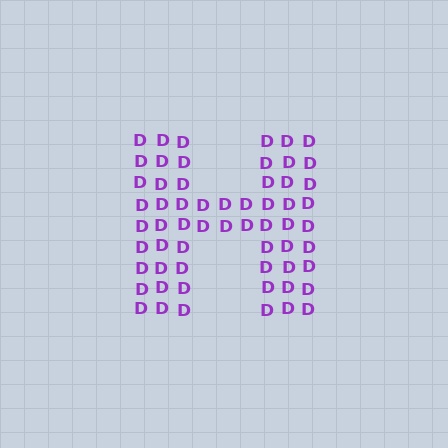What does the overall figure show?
The overall figure shows the letter H.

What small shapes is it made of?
It is made of small letter D's.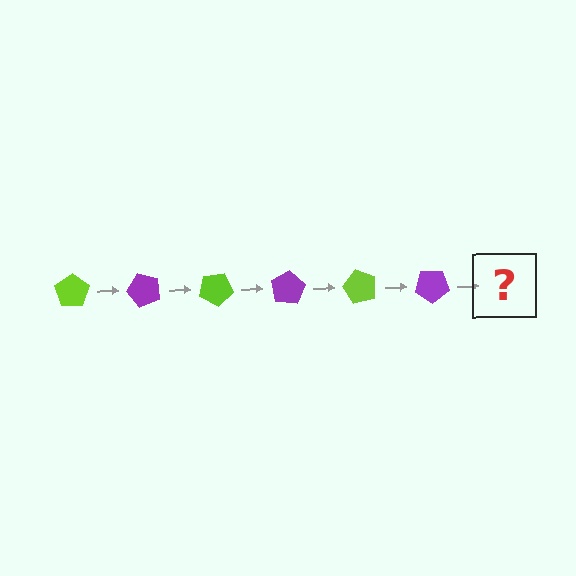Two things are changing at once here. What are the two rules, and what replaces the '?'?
The two rules are that it rotates 50 degrees each step and the color cycles through lime and purple. The '?' should be a lime pentagon, rotated 300 degrees from the start.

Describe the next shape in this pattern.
It should be a lime pentagon, rotated 300 degrees from the start.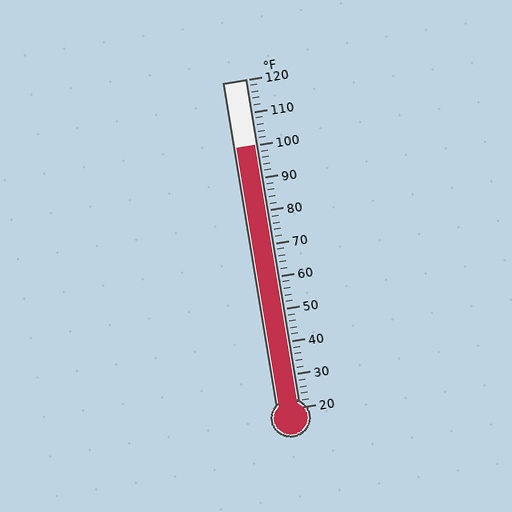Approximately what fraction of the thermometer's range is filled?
The thermometer is filled to approximately 80% of its range.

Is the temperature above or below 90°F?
The temperature is above 90°F.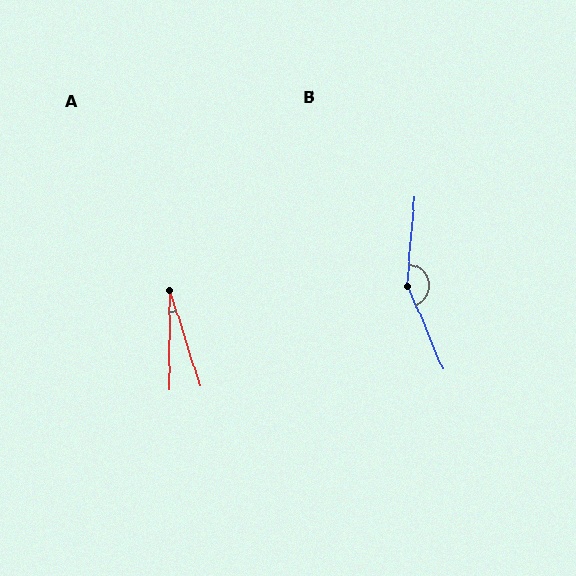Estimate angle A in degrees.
Approximately 18 degrees.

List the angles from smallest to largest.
A (18°), B (152°).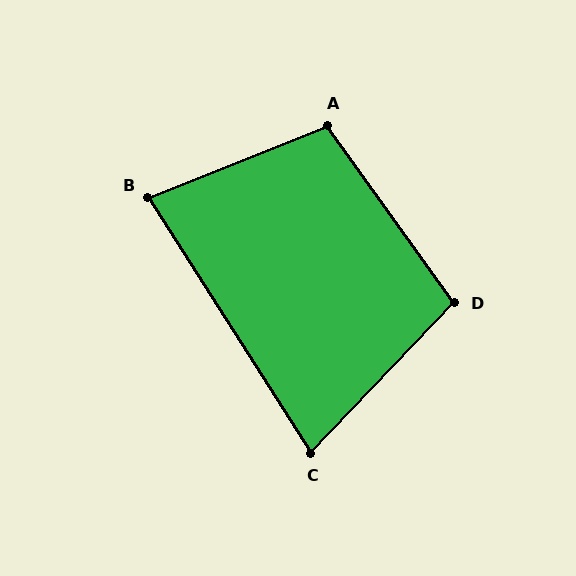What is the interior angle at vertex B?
Approximately 79 degrees (acute).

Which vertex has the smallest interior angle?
C, at approximately 76 degrees.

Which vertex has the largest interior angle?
A, at approximately 104 degrees.